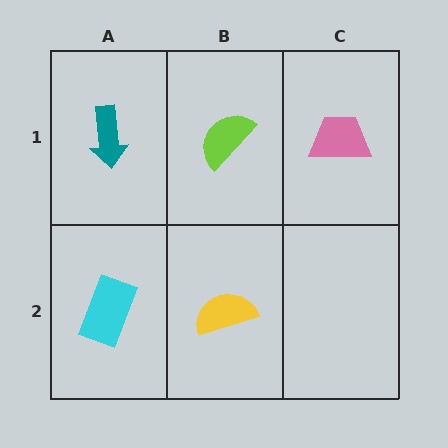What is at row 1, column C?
A pink trapezoid.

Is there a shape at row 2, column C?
No, that cell is empty.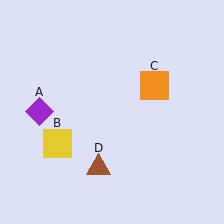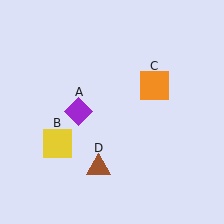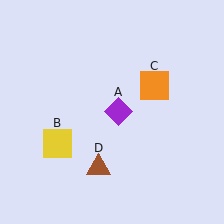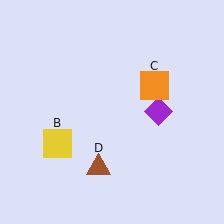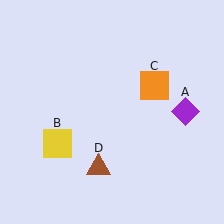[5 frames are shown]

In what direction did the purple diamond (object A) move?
The purple diamond (object A) moved right.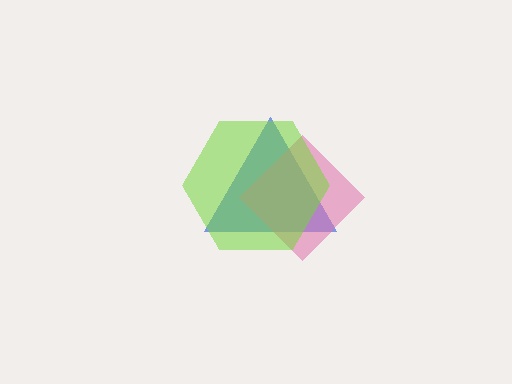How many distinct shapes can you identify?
There are 3 distinct shapes: a blue triangle, a pink diamond, a lime hexagon.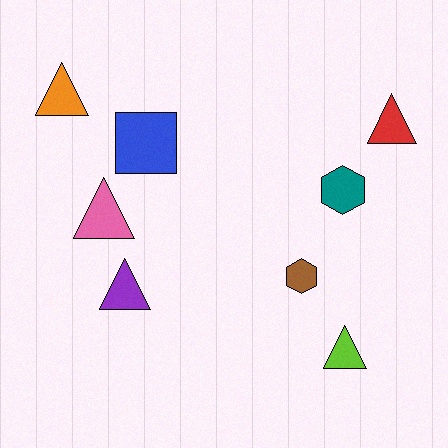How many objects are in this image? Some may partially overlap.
There are 8 objects.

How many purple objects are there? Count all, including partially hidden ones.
There is 1 purple object.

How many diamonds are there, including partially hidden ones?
There are no diamonds.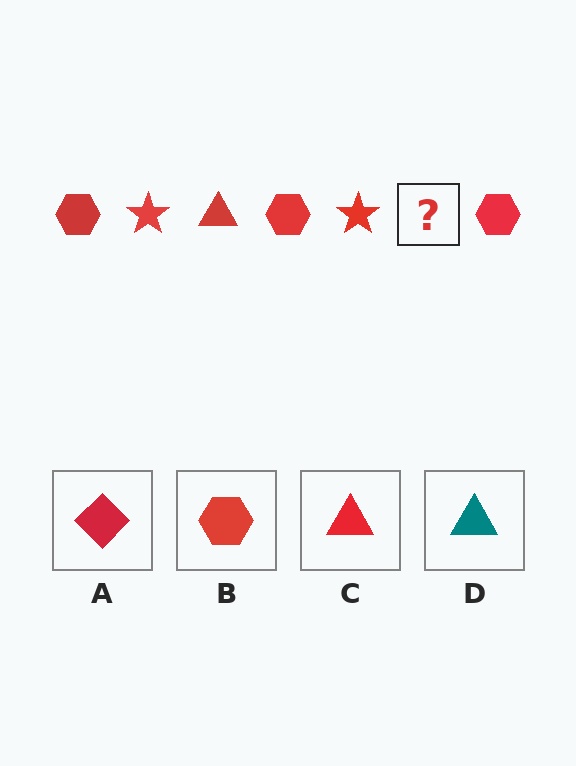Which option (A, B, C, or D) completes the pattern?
C.